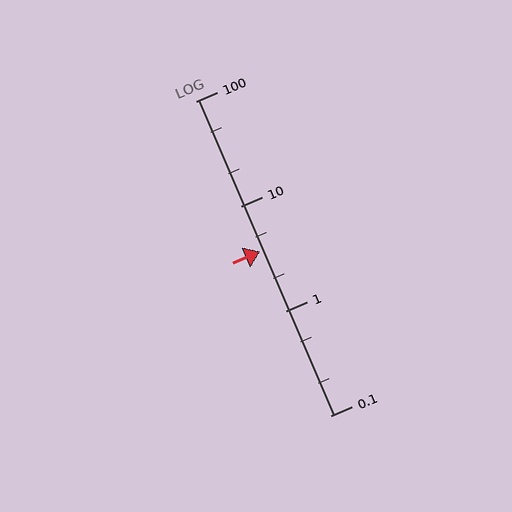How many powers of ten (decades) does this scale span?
The scale spans 3 decades, from 0.1 to 100.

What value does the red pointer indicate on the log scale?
The pointer indicates approximately 3.7.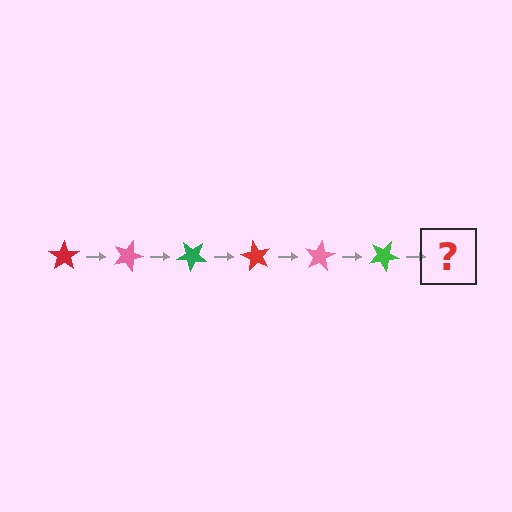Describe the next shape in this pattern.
It should be a red star, rotated 120 degrees from the start.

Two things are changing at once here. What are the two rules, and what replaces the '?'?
The two rules are that it rotates 20 degrees each step and the color cycles through red, pink, and green. The '?' should be a red star, rotated 120 degrees from the start.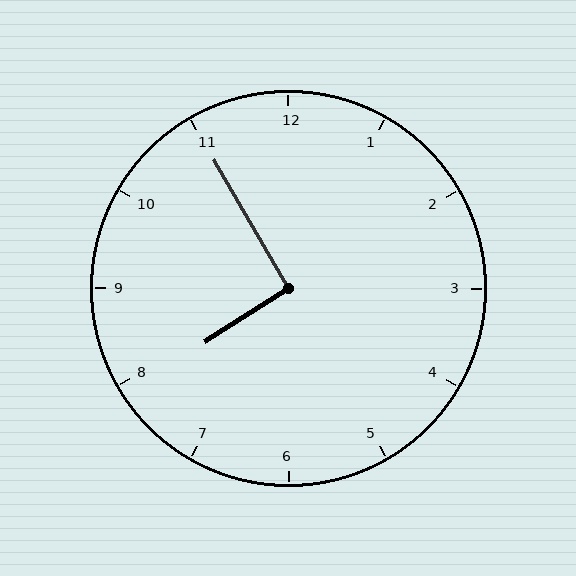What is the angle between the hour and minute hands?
Approximately 92 degrees.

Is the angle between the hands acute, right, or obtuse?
It is right.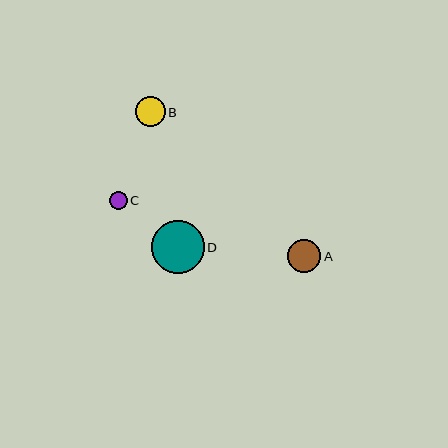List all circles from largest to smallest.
From largest to smallest: D, A, B, C.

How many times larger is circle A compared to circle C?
Circle A is approximately 1.8 times the size of circle C.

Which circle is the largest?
Circle D is the largest with a size of approximately 52 pixels.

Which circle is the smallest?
Circle C is the smallest with a size of approximately 18 pixels.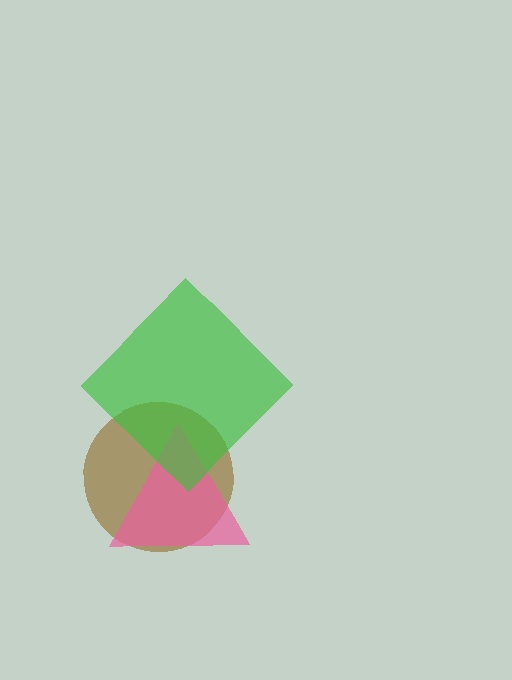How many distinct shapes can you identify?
There are 3 distinct shapes: a brown circle, a pink triangle, a green diamond.